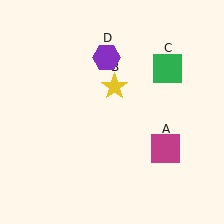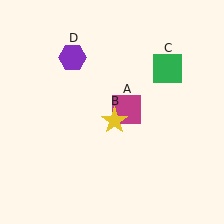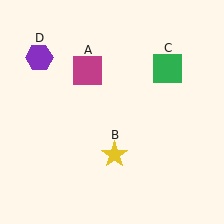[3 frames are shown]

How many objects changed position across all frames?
3 objects changed position: magenta square (object A), yellow star (object B), purple hexagon (object D).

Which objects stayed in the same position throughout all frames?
Green square (object C) remained stationary.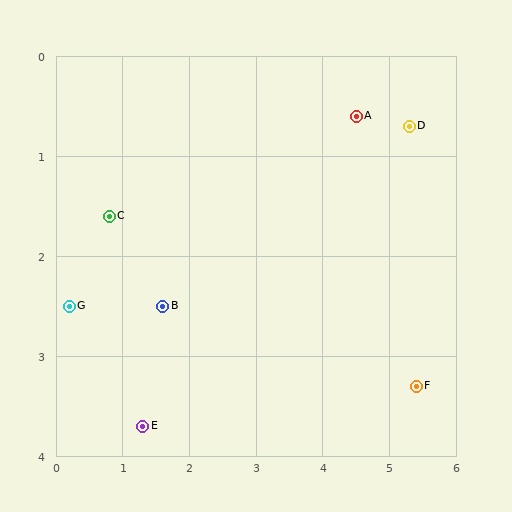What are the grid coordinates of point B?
Point B is at approximately (1.6, 2.5).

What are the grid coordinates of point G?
Point G is at approximately (0.2, 2.5).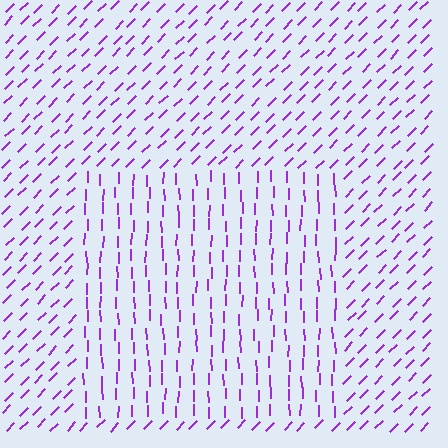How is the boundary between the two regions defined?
The boundary is defined purely by a change in line orientation (approximately 45 degrees difference). All lines are the same color and thickness.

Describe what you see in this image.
The image is filled with small purple line segments. A rectangle region in the image has lines oriented differently from the surrounding lines, creating a visible texture boundary.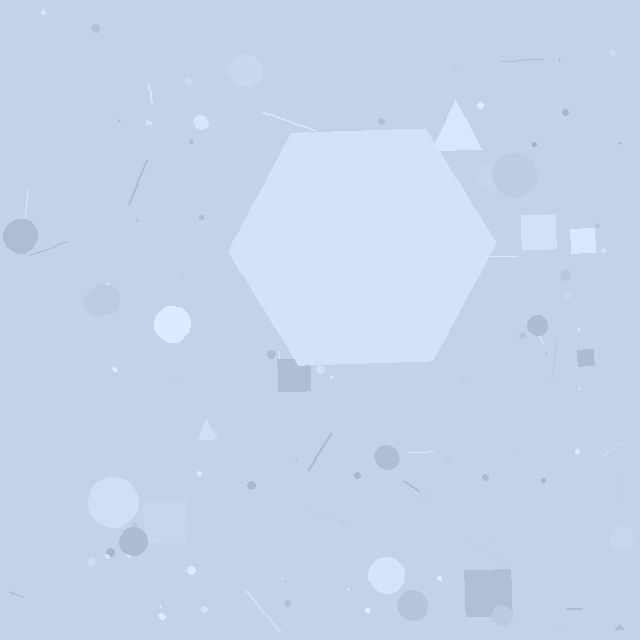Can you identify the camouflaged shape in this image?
The camouflaged shape is a hexagon.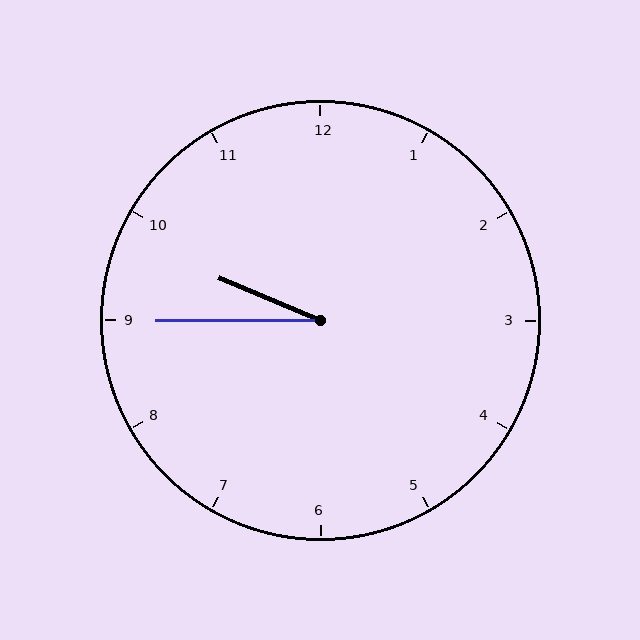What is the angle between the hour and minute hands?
Approximately 22 degrees.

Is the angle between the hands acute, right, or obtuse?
It is acute.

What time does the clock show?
9:45.